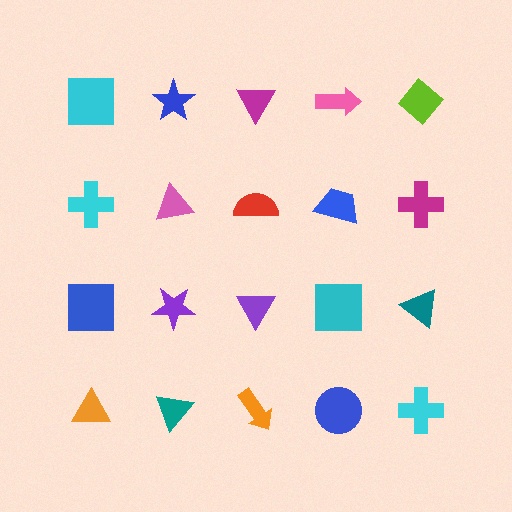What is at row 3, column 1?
A blue square.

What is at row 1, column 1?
A cyan square.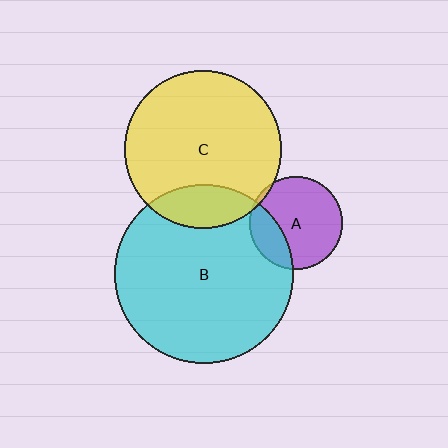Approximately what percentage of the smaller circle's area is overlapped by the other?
Approximately 25%.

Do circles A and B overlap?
Yes.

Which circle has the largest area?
Circle B (cyan).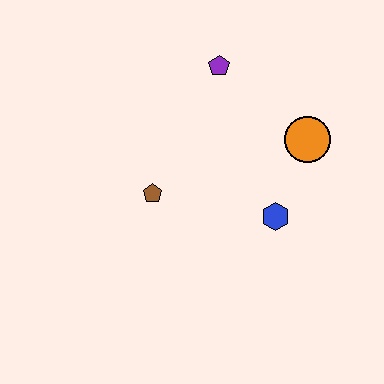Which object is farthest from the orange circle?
The brown pentagon is farthest from the orange circle.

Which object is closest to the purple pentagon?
The orange circle is closest to the purple pentagon.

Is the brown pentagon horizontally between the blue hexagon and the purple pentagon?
No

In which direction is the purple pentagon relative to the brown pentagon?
The purple pentagon is above the brown pentagon.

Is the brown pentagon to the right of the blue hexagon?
No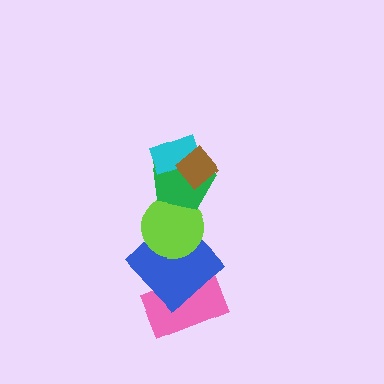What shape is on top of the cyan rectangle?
The brown diamond is on top of the cyan rectangle.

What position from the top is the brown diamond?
The brown diamond is 1st from the top.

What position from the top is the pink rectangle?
The pink rectangle is 6th from the top.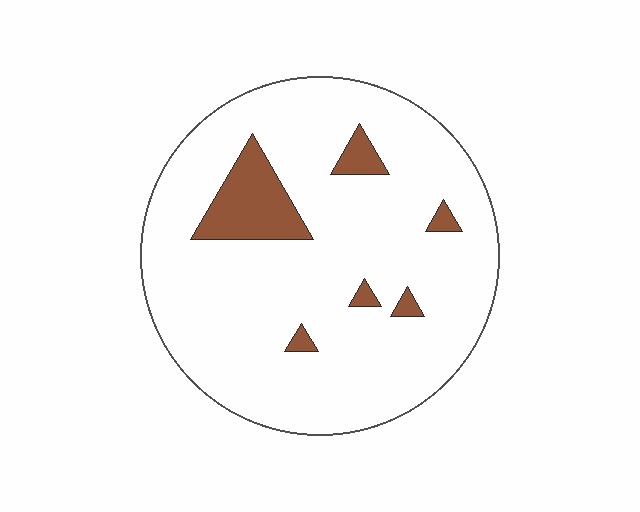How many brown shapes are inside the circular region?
6.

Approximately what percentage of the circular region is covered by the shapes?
Approximately 10%.